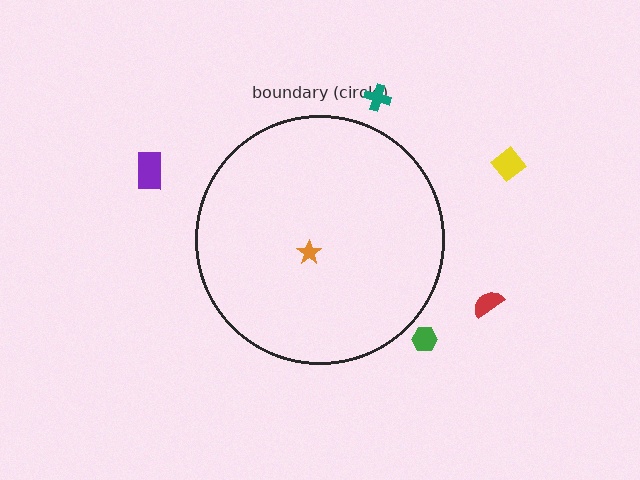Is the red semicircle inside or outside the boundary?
Outside.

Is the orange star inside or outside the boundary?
Inside.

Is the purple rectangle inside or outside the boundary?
Outside.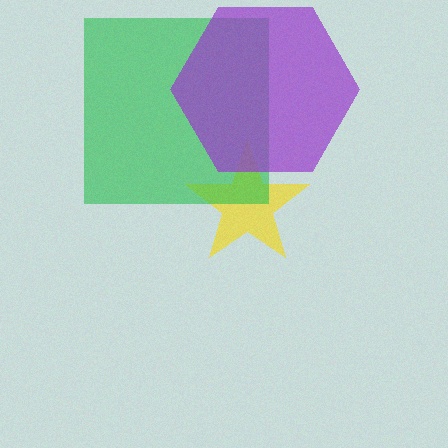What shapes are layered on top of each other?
The layered shapes are: a yellow star, a green square, a purple hexagon.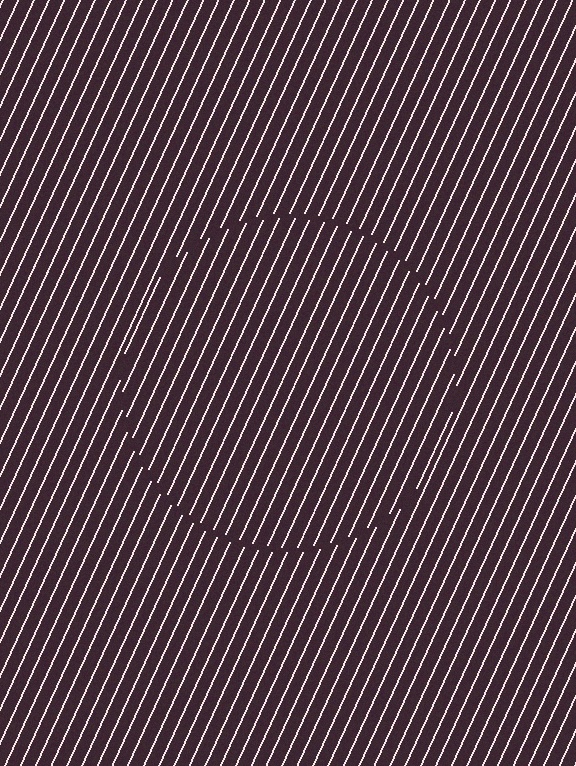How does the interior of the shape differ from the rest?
The interior of the shape contains the same grating, shifted by half a period — the contour is defined by the phase discontinuity where line-ends from the inner and outer gratings abut.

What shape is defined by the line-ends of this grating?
An illusory circle. The interior of the shape contains the same grating, shifted by half a period — the contour is defined by the phase discontinuity where line-ends from the inner and outer gratings abut.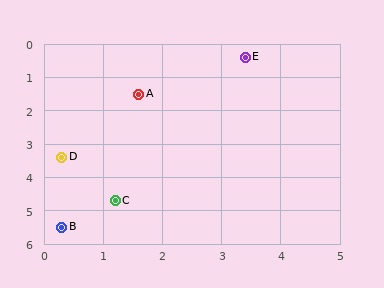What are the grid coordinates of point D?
Point D is at approximately (0.3, 3.4).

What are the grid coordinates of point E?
Point E is at approximately (3.4, 0.4).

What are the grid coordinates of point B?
Point B is at approximately (0.3, 5.5).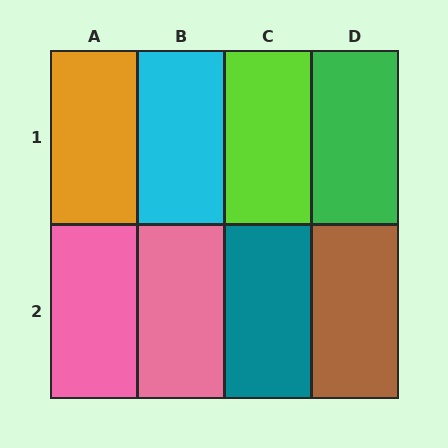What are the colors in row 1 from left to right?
Orange, cyan, lime, green.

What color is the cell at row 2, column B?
Pink.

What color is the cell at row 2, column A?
Pink.